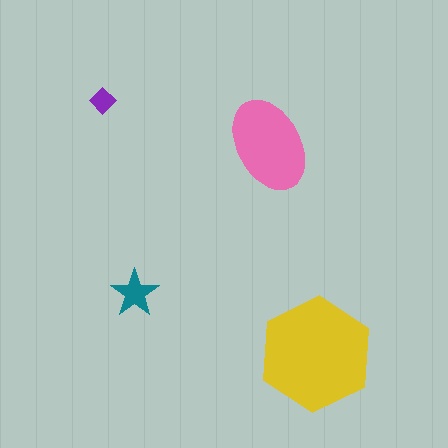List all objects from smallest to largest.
The purple diamond, the teal star, the pink ellipse, the yellow hexagon.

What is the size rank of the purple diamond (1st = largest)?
4th.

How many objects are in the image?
There are 4 objects in the image.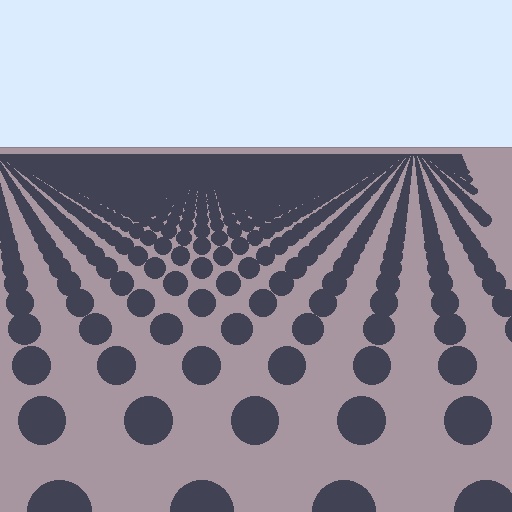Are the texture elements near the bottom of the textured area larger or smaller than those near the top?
Larger. Near the bottom, elements are closer to the viewer and appear at a bigger on-screen size.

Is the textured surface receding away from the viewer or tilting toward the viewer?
The surface is receding away from the viewer. Texture elements get smaller and denser toward the top.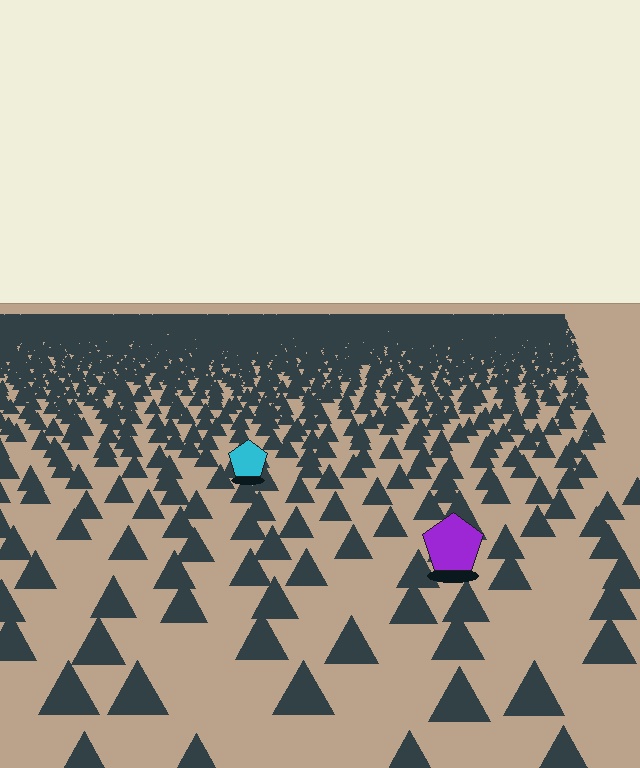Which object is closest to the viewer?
The purple pentagon is closest. The texture marks near it are larger and more spread out.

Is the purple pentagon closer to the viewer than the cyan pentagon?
Yes. The purple pentagon is closer — you can tell from the texture gradient: the ground texture is coarser near it.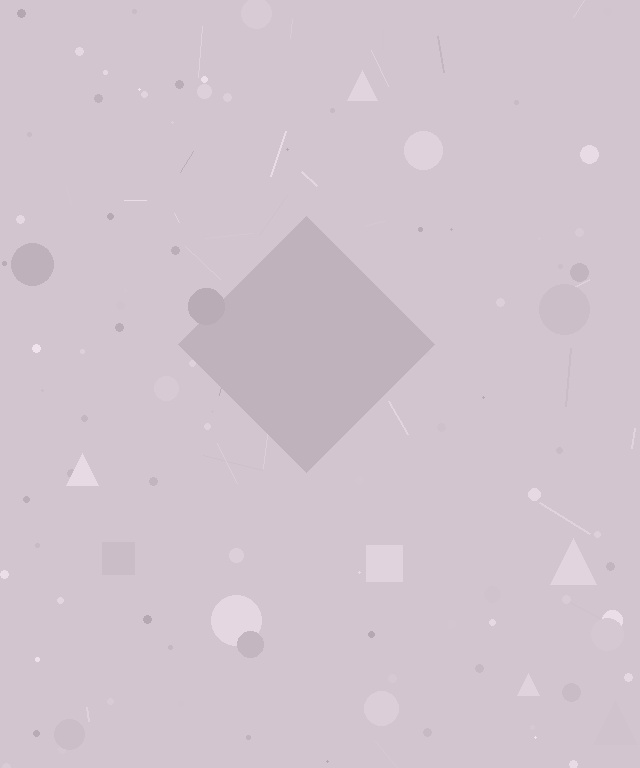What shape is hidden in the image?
A diamond is hidden in the image.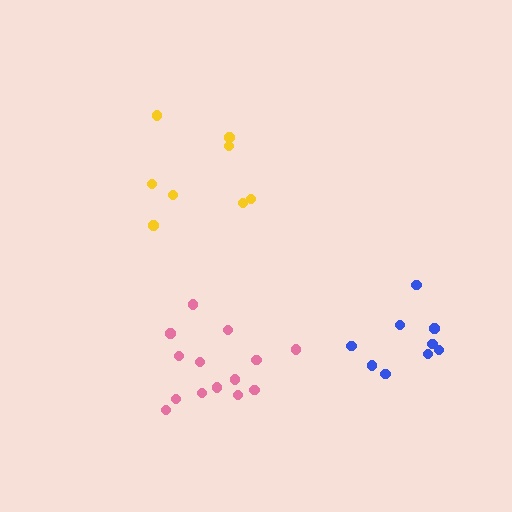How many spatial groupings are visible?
There are 3 spatial groupings.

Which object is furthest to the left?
The yellow cluster is leftmost.